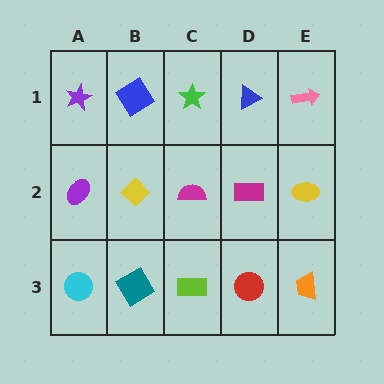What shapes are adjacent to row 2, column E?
A pink arrow (row 1, column E), an orange trapezoid (row 3, column E), a magenta rectangle (row 2, column D).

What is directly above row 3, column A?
A purple ellipse.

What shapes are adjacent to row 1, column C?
A magenta semicircle (row 2, column C), a blue diamond (row 1, column B), a blue triangle (row 1, column D).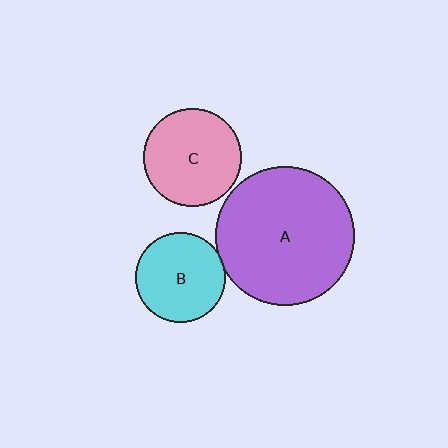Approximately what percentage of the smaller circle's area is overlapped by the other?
Approximately 5%.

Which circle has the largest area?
Circle A (purple).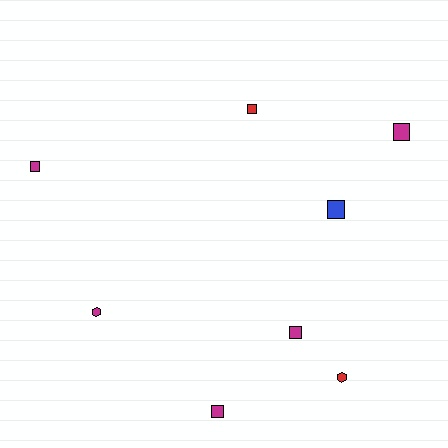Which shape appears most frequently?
Square, with 6 objects.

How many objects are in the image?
There are 8 objects.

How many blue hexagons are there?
There are no blue hexagons.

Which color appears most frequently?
Magenta, with 5 objects.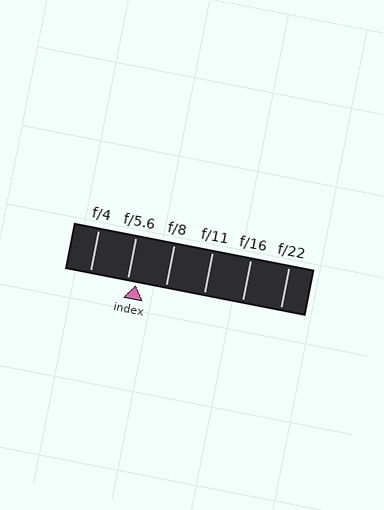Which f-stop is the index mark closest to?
The index mark is closest to f/5.6.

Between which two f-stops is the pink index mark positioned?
The index mark is between f/5.6 and f/8.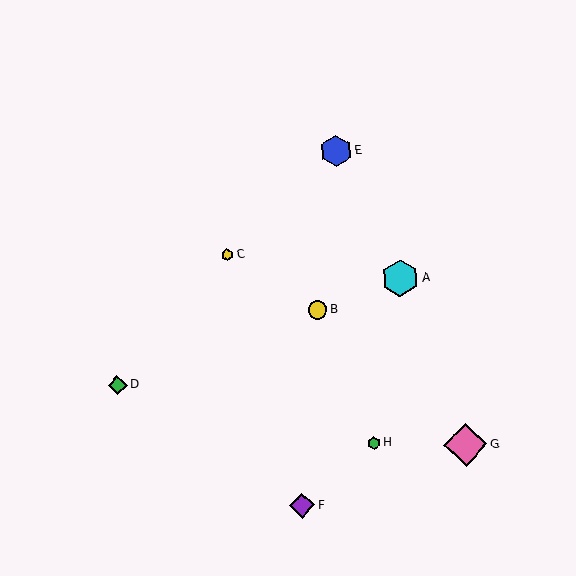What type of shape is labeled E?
Shape E is a blue hexagon.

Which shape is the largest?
The pink diamond (labeled G) is the largest.